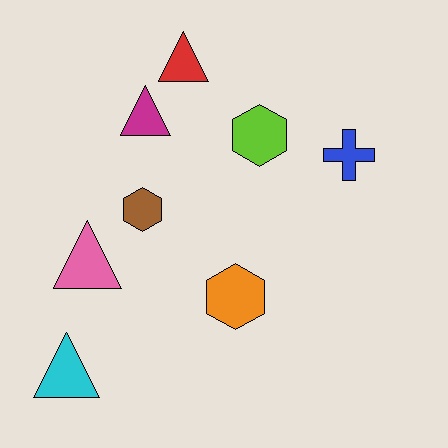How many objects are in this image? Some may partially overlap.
There are 8 objects.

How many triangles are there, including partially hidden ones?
There are 4 triangles.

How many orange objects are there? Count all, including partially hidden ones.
There is 1 orange object.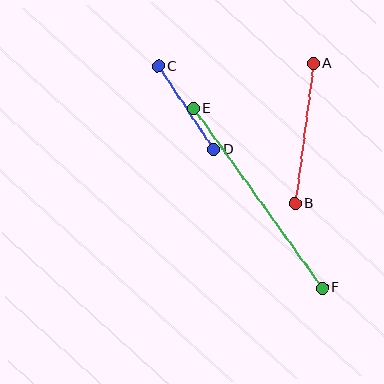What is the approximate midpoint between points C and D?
The midpoint is at approximately (186, 108) pixels.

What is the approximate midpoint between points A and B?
The midpoint is at approximately (304, 134) pixels.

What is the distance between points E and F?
The distance is approximately 221 pixels.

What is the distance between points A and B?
The distance is approximately 141 pixels.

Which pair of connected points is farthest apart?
Points E and F are farthest apart.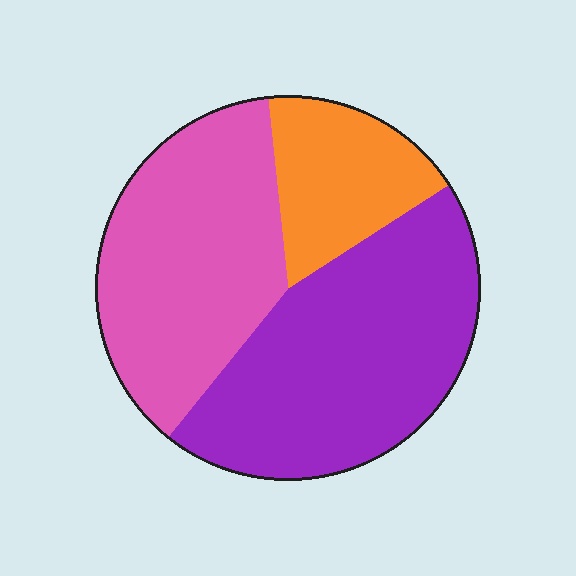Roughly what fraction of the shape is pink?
Pink covers about 40% of the shape.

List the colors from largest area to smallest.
From largest to smallest: purple, pink, orange.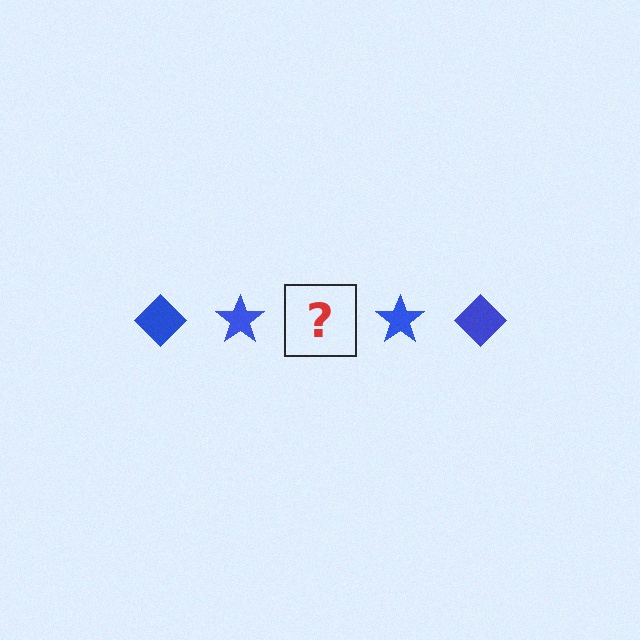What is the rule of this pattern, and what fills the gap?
The rule is that the pattern cycles through diamond, star shapes in blue. The gap should be filled with a blue diamond.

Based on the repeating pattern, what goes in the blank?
The blank should be a blue diamond.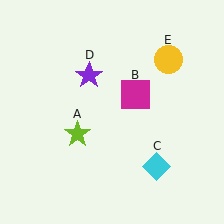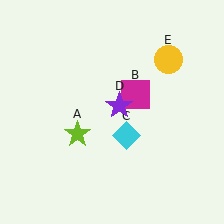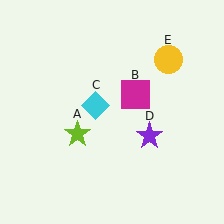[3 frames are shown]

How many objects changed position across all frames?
2 objects changed position: cyan diamond (object C), purple star (object D).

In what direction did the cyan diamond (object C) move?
The cyan diamond (object C) moved up and to the left.